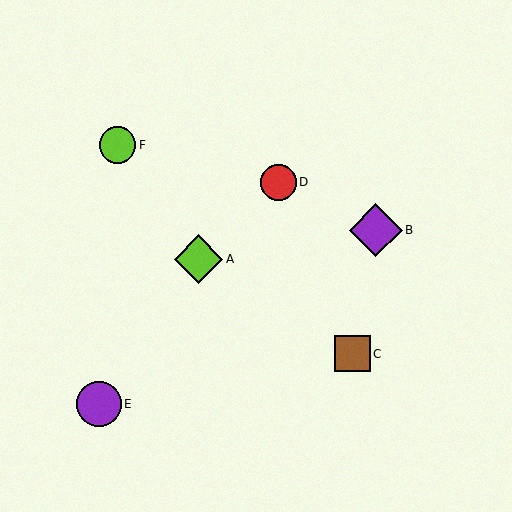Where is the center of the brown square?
The center of the brown square is at (352, 354).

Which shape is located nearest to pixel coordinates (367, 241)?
The purple diamond (labeled B) at (376, 230) is nearest to that location.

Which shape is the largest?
The purple diamond (labeled B) is the largest.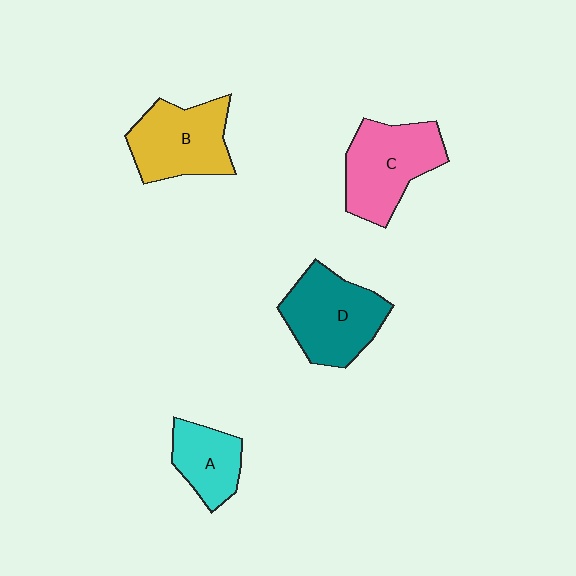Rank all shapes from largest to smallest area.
From largest to smallest: D (teal), C (pink), B (yellow), A (cyan).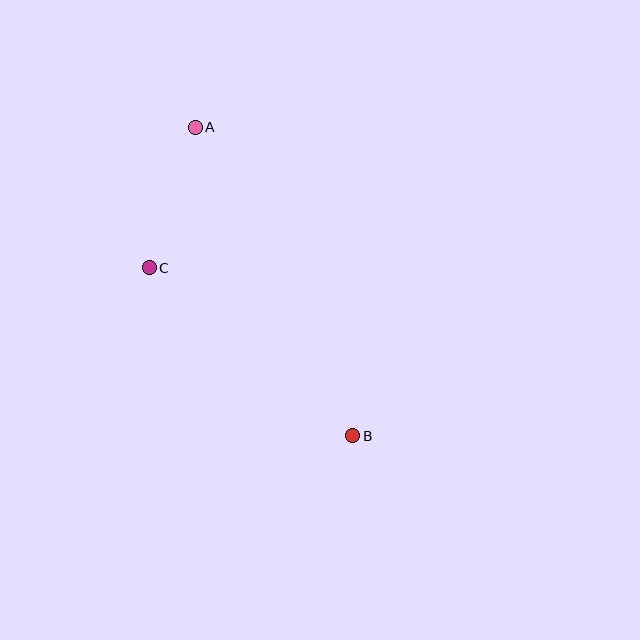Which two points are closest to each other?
Points A and C are closest to each other.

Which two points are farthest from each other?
Points A and B are farthest from each other.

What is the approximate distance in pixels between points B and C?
The distance between B and C is approximately 264 pixels.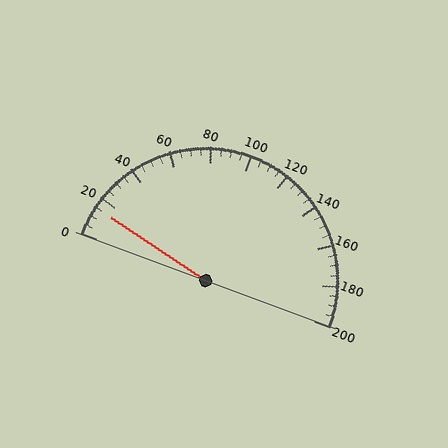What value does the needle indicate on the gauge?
The needle indicates approximately 15.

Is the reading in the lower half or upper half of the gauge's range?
The reading is in the lower half of the range (0 to 200).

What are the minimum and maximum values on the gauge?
The gauge ranges from 0 to 200.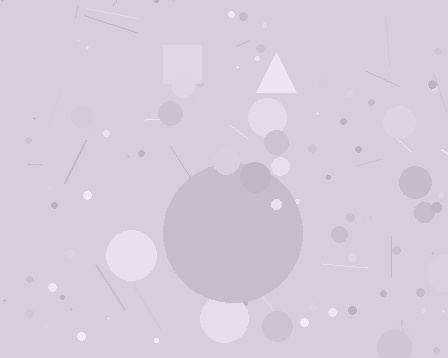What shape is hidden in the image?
A circle is hidden in the image.